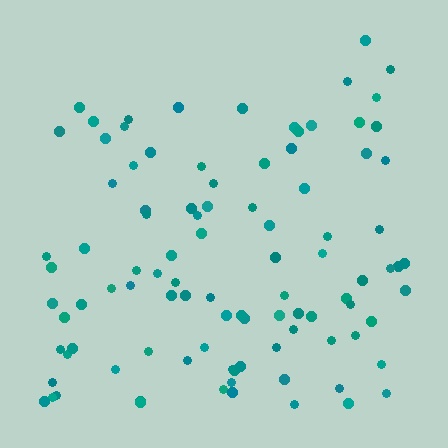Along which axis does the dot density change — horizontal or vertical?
Vertical.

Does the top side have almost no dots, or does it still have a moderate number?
Still a moderate number, just noticeably fewer than the bottom.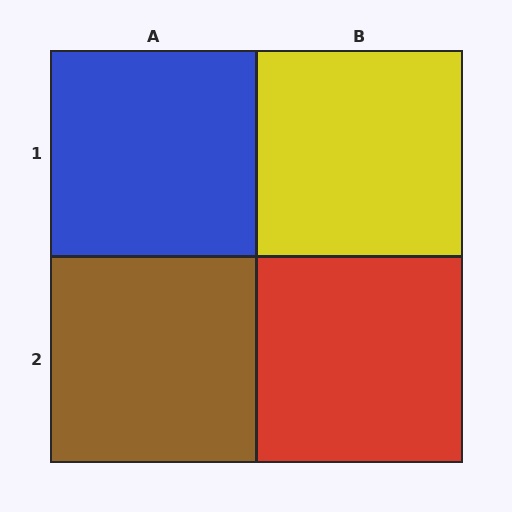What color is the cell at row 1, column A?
Blue.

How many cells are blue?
1 cell is blue.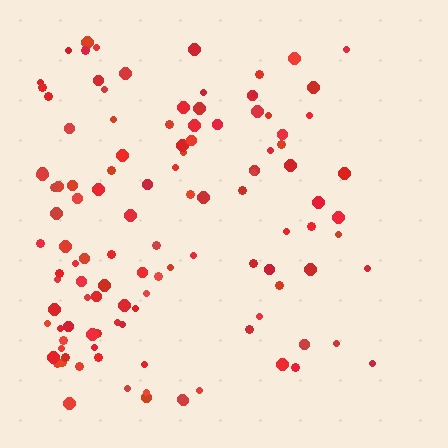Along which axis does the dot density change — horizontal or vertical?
Horizontal.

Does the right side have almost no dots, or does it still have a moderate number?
Still a moderate number, just noticeably fewer than the left.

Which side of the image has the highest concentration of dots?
The left.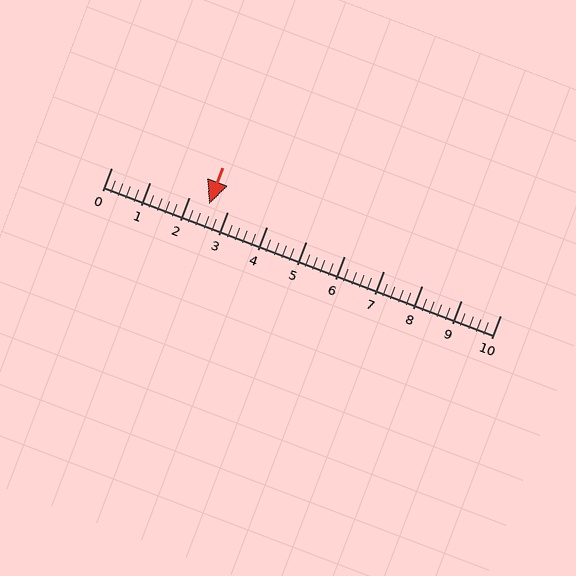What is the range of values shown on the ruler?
The ruler shows values from 0 to 10.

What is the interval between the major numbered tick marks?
The major tick marks are spaced 1 units apart.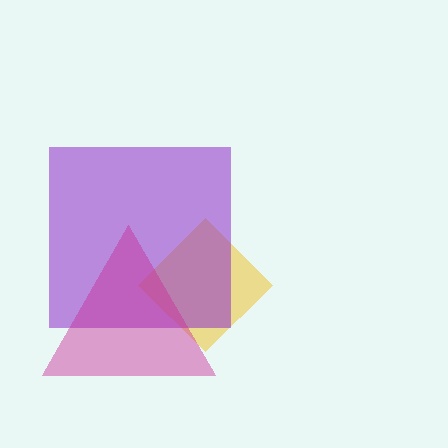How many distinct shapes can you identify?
There are 3 distinct shapes: a yellow diamond, a purple square, a magenta triangle.